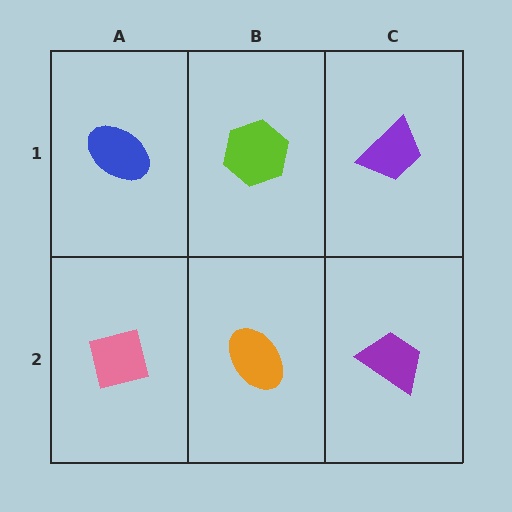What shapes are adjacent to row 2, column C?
A purple trapezoid (row 1, column C), an orange ellipse (row 2, column B).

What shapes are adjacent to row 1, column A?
A pink square (row 2, column A), a lime hexagon (row 1, column B).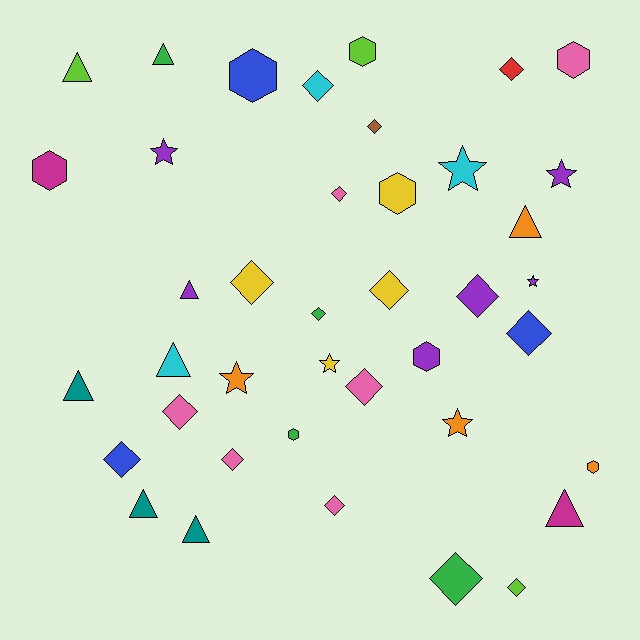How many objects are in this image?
There are 40 objects.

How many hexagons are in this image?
There are 8 hexagons.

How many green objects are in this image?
There are 4 green objects.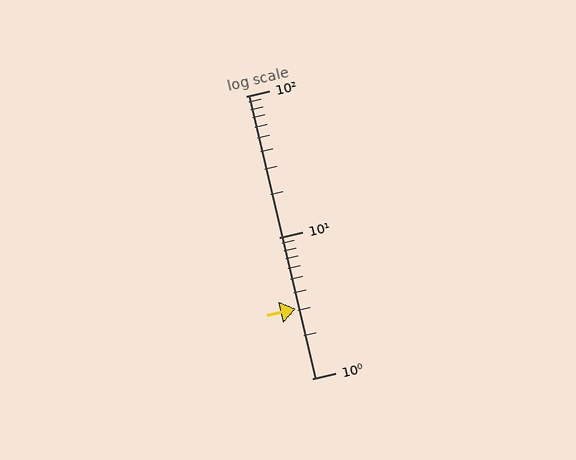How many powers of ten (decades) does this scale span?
The scale spans 2 decades, from 1 to 100.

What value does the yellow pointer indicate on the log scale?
The pointer indicates approximately 3.1.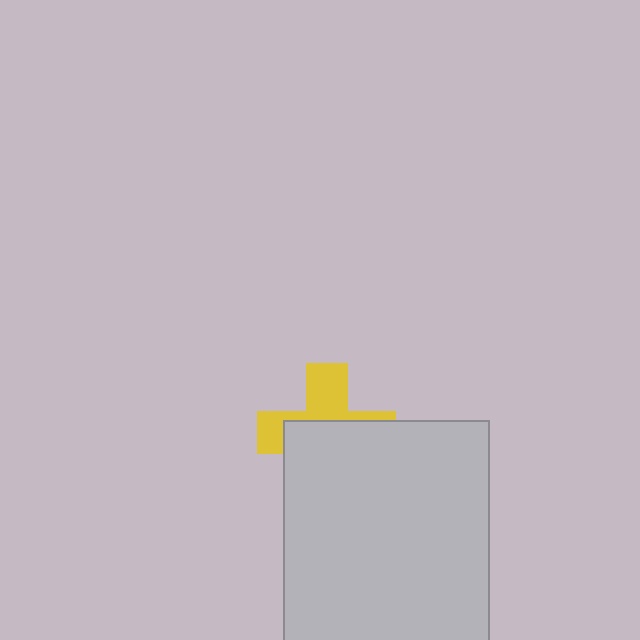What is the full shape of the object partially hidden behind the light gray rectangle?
The partially hidden object is a yellow cross.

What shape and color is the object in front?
The object in front is a light gray rectangle.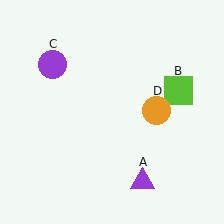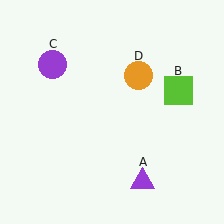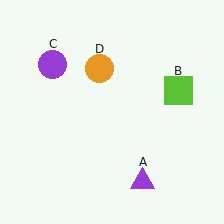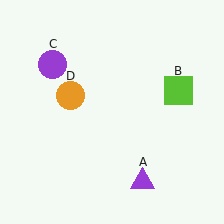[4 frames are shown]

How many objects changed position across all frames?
1 object changed position: orange circle (object D).